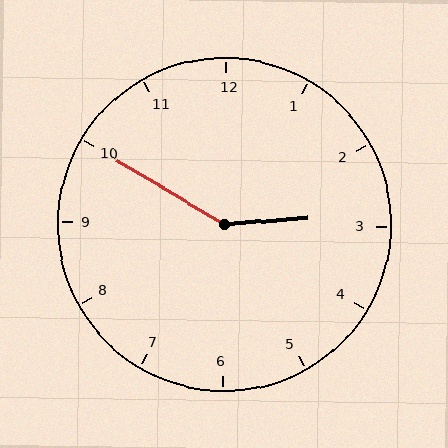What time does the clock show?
2:50.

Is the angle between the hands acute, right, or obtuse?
It is obtuse.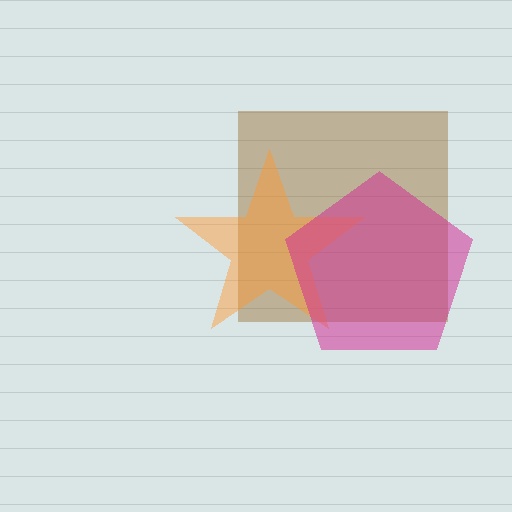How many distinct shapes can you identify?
There are 3 distinct shapes: a brown square, an orange star, a magenta pentagon.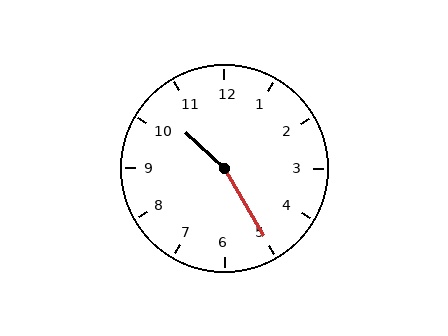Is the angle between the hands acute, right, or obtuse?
It is obtuse.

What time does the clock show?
10:25.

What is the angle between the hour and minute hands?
Approximately 162 degrees.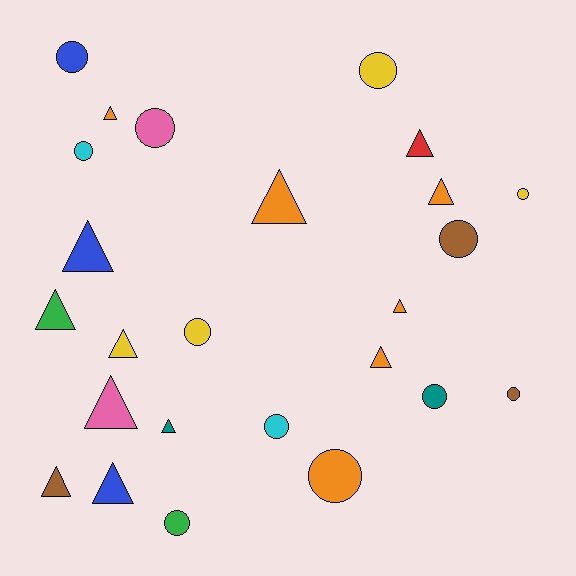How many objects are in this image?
There are 25 objects.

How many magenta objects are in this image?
There are no magenta objects.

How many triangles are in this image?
There are 13 triangles.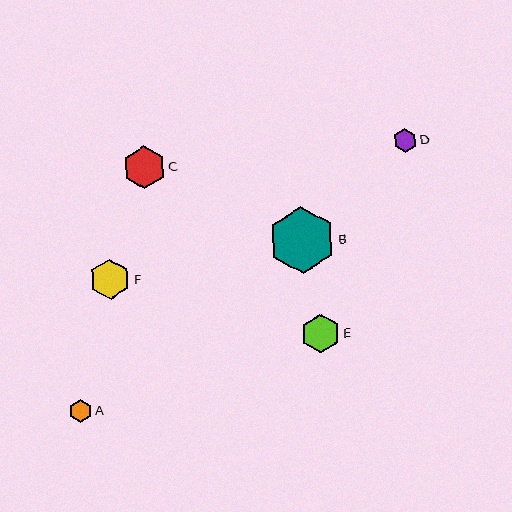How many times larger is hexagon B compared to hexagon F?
Hexagon B is approximately 1.6 times the size of hexagon F.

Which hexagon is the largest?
Hexagon B is the largest with a size of approximately 67 pixels.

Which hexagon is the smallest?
Hexagon A is the smallest with a size of approximately 23 pixels.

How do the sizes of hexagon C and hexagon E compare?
Hexagon C and hexagon E are approximately the same size.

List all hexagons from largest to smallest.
From largest to smallest: B, C, F, E, D, A.